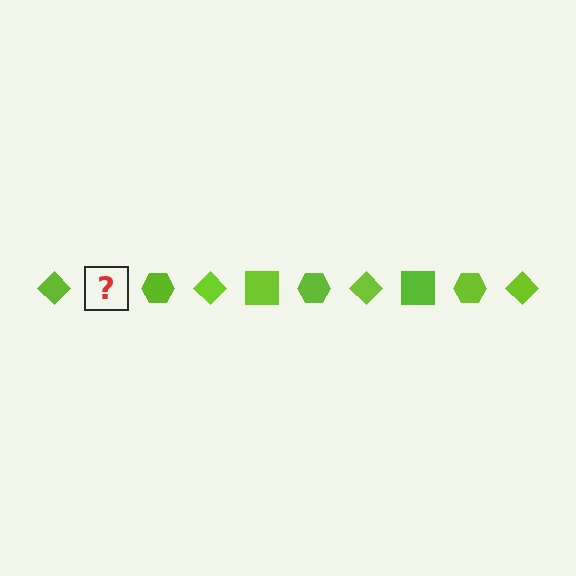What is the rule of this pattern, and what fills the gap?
The rule is that the pattern cycles through diamond, square, hexagon shapes in lime. The gap should be filled with a lime square.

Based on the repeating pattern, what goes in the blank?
The blank should be a lime square.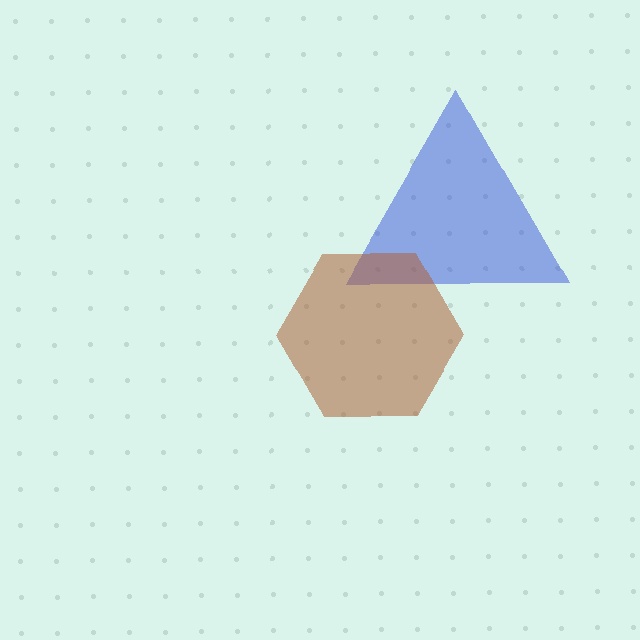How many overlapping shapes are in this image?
There are 2 overlapping shapes in the image.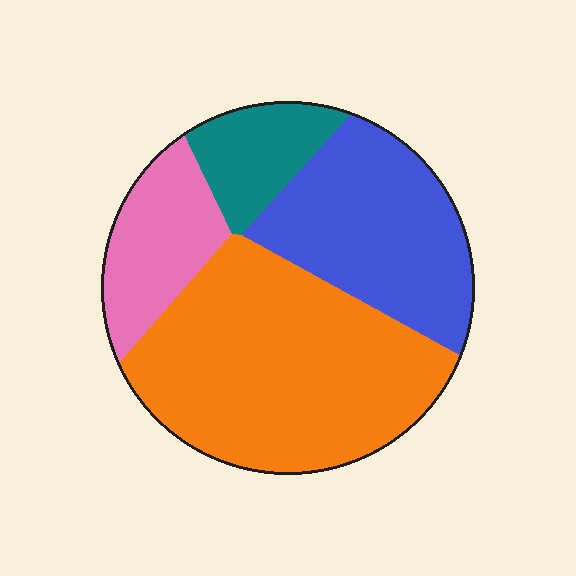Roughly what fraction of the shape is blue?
Blue covers about 30% of the shape.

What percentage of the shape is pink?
Pink covers roughly 15% of the shape.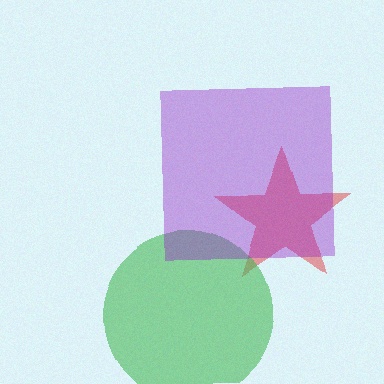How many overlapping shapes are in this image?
There are 3 overlapping shapes in the image.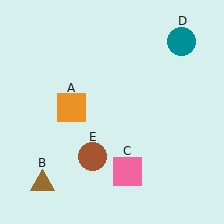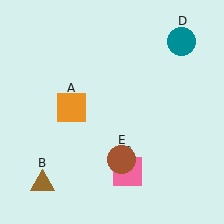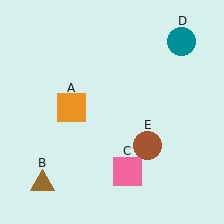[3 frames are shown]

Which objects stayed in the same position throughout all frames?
Orange square (object A) and brown triangle (object B) and pink square (object C) and teal circle (object D) remained stationary.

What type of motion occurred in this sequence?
The brown circle (object E) rotated counterclockwise around the center of the scene.